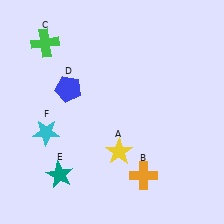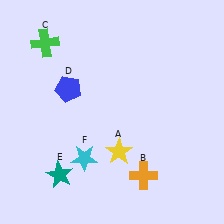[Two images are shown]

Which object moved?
The cyan star (F) moved right.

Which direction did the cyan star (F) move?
The cyan star (F) moved right.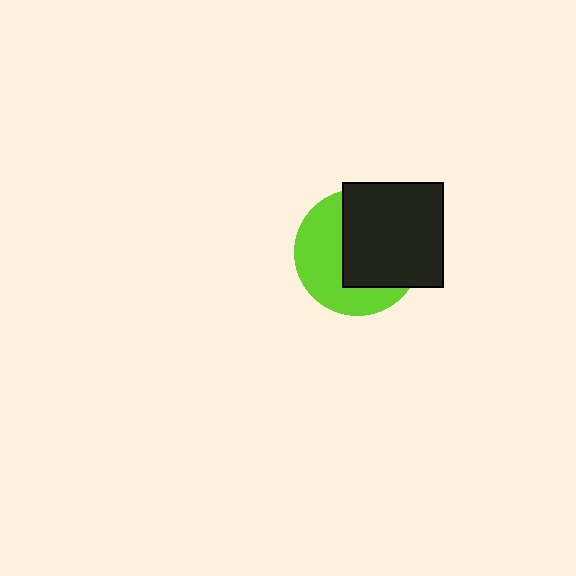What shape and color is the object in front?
The object in front is a black rectangle.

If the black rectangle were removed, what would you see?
You would see the complete lime circle.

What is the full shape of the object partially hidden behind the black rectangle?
The partially hidden object is a lime circle.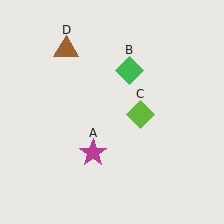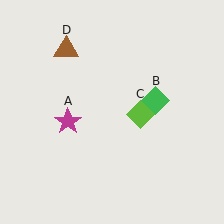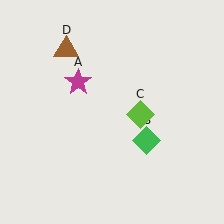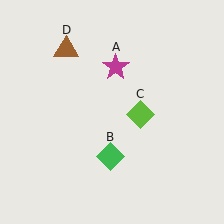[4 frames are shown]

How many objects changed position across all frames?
2 objects changed position: magenta star (object A), green diamond (object B).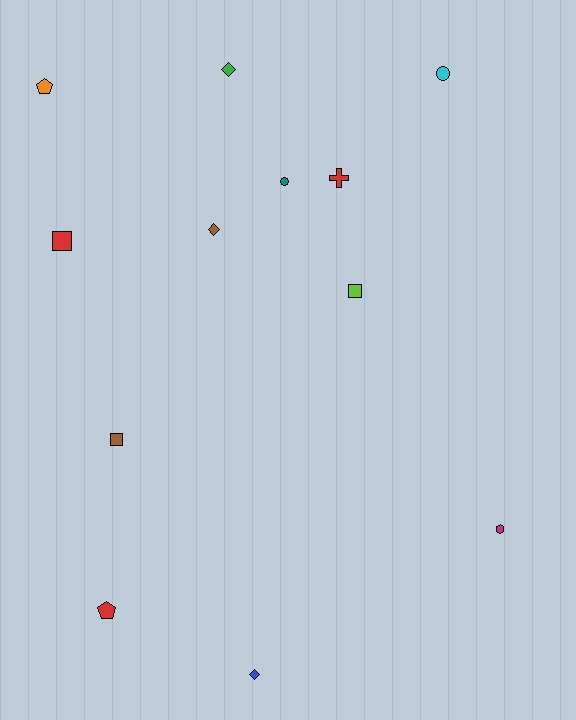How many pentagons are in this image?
There are 2 pentagons.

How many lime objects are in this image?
There is 1 lime object.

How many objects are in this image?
There are 12 objects.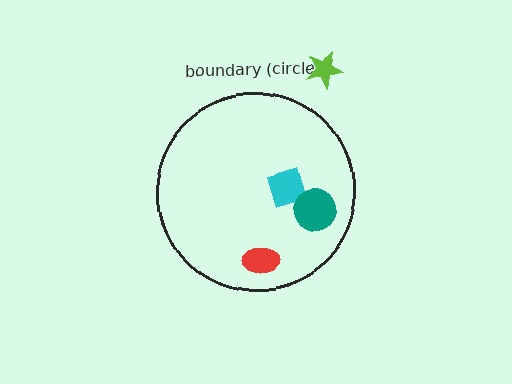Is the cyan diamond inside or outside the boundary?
Inside.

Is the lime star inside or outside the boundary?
Outside.